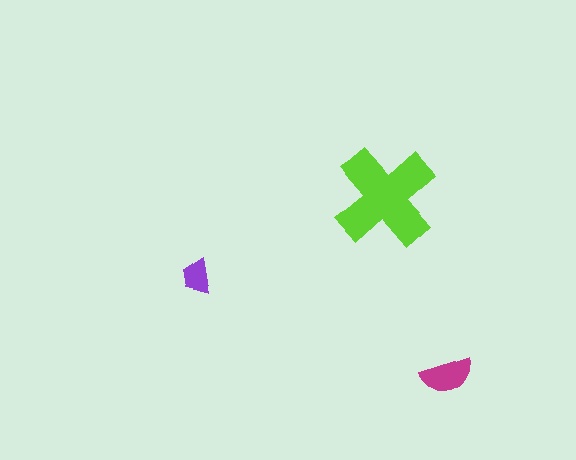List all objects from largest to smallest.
The lime cross, the magenta semicircle, the purple trapezoid.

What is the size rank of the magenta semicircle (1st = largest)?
2nd.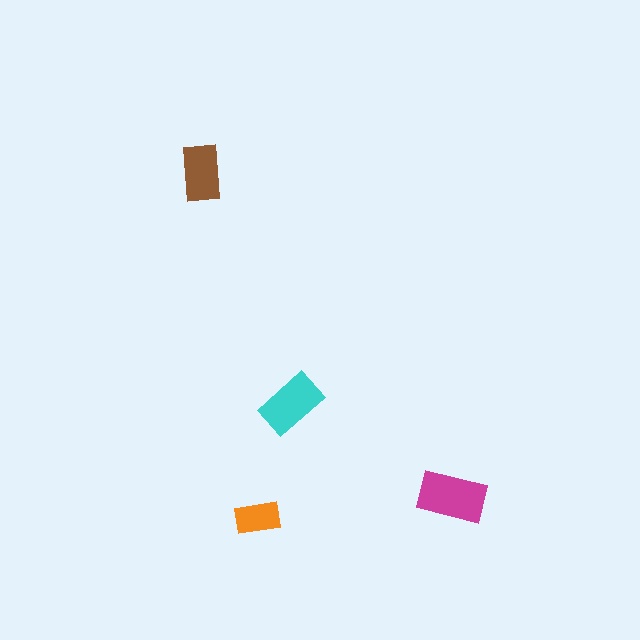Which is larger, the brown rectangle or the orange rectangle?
The brown one.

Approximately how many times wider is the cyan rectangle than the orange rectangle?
About 1.5 times wider.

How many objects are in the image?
There are 4 objects in the image.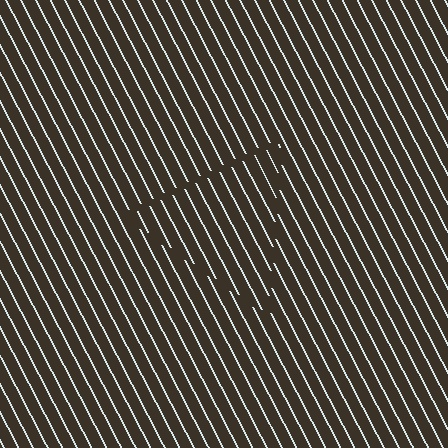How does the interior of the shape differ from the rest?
The interior of the shape contains the same grating, shifted by half a period — the contour is defined by the phase discontinuity where line-ends from the inner and outer gratings abut.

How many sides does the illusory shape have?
3 sides — the line-ends trace a triangle.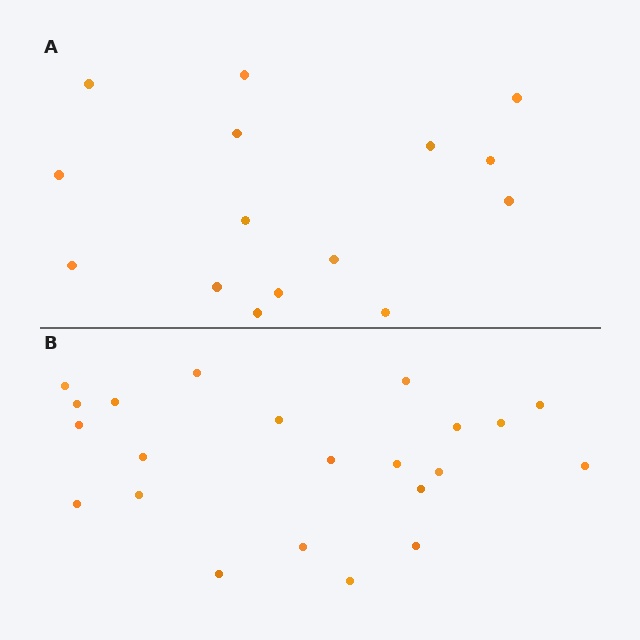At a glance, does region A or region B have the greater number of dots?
Region B (the bottom region) has more dots.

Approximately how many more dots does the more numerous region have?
Region B has roughly 8 or so more dots than region A.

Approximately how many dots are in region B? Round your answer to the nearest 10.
About 20 dots. (The exact count is 22, which rounds to 20.)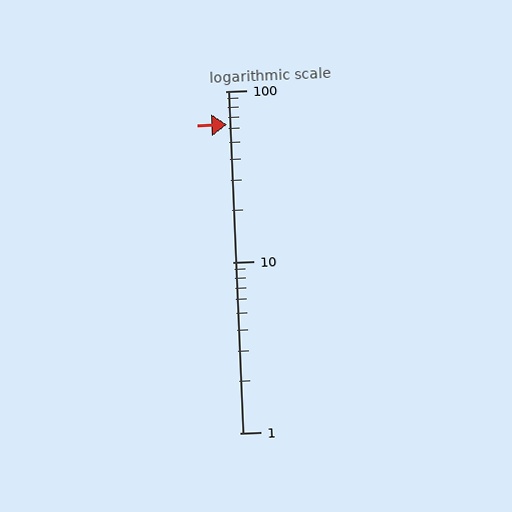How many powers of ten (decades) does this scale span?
The scale spans 2 decades, from 1 to 100.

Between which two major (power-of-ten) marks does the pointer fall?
The pointer is between 10 and 100.